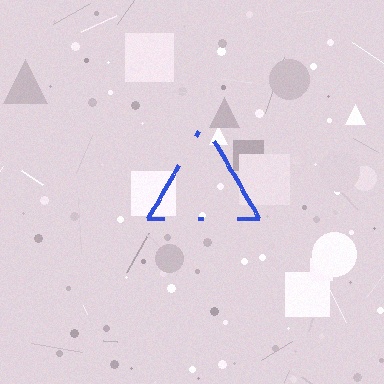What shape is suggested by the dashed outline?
The dashed outline suggests a triangle.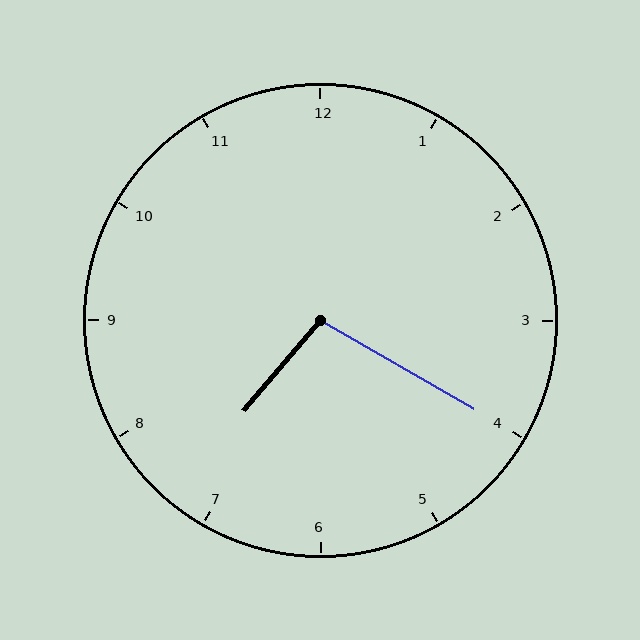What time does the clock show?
7:20.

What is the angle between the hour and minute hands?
Approximately 100 degrees.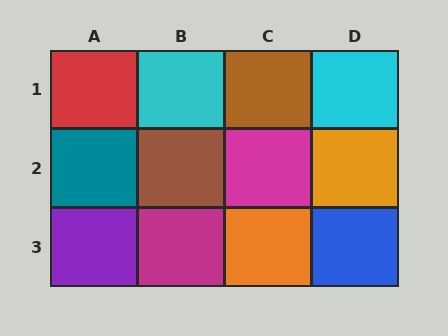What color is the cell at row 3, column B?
Magenta.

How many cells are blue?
1 cell is blue.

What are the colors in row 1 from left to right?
Red, cyan, brown, cyan.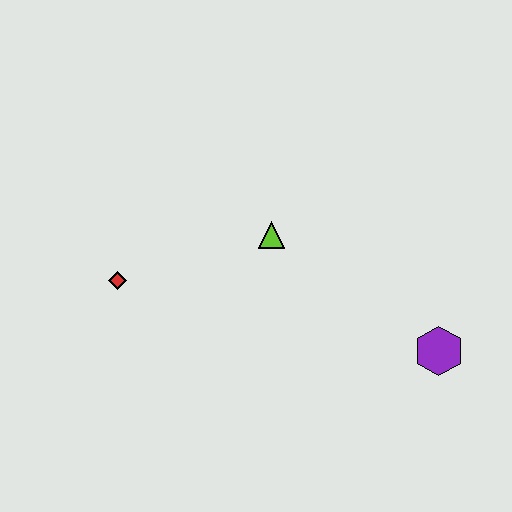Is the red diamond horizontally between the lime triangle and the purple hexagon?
No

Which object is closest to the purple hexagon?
The lime triangle is closest to the purple hexagon.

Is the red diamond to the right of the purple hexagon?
No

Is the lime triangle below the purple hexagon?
No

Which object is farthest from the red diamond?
The purple hexagon is farthest from the red diamond.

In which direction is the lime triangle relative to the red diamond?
The lime triangle is to the right of the red diamond.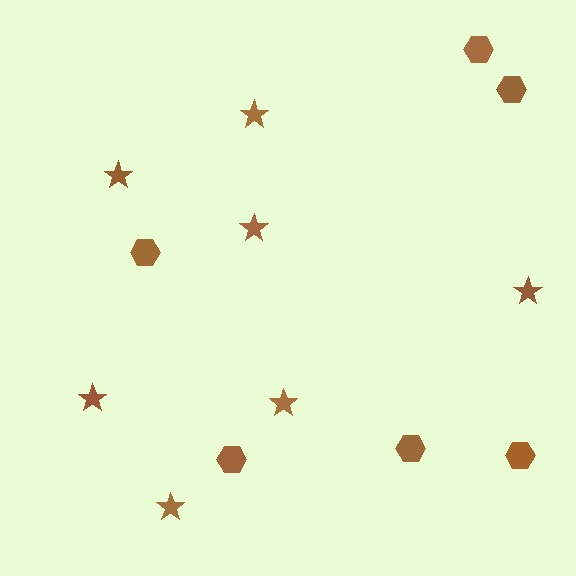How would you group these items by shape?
There are 2 groups: one group of hexagons (6) and one group of stars (7).